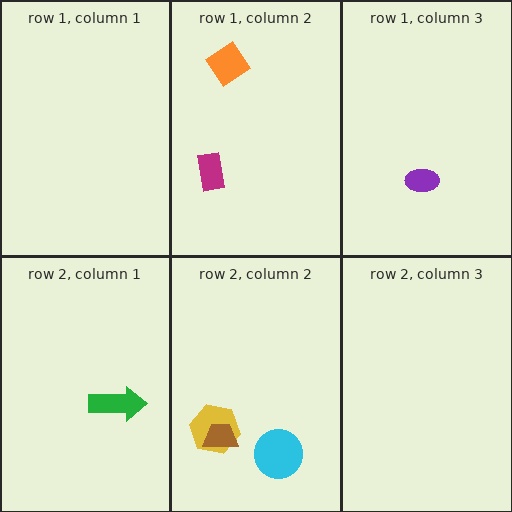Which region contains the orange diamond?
The row 1, column 2 region.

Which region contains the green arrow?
The row 2, column 1 region.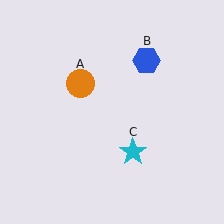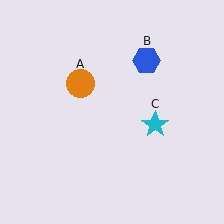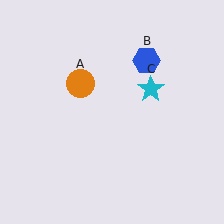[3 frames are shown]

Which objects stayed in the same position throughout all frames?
Orange circle (object A) and blue hexagon (object B) remained stationary.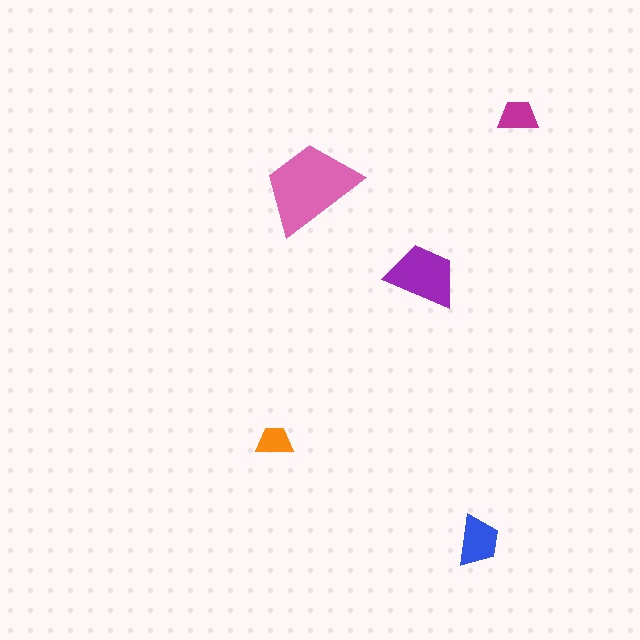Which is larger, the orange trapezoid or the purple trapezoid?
The purple one.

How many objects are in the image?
There are 5 objects in the image.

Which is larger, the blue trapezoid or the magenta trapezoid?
The blue one.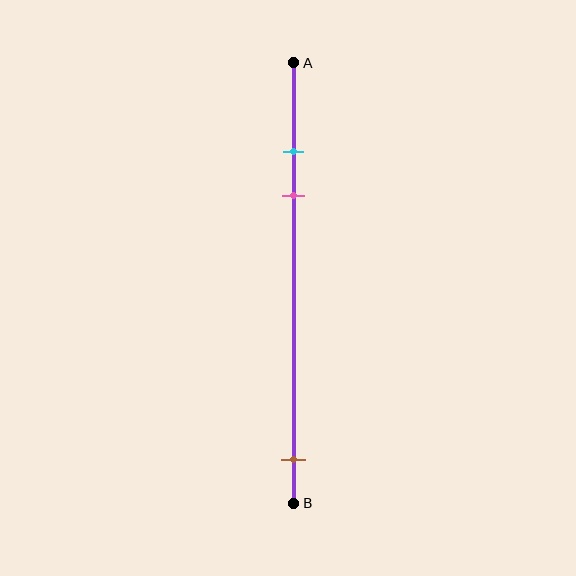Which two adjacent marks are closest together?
The cyan and pink marks are the closest adjacent pair.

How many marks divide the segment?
There are 3 marks dividing the segment.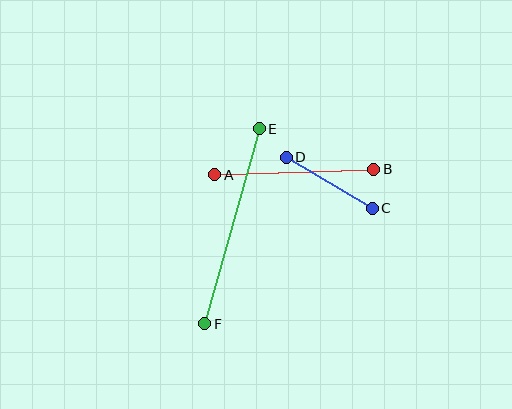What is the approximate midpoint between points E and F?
The midpoint is at approximately (232, 226) pixels.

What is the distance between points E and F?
The distance is approximately 202 pixels.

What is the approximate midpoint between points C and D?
The midpoint is at approximately (329, 183) pixels.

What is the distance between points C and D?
The distance is approximately 100 pixels.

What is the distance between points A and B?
The distance is approximately 159 pixels.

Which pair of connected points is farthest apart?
Points E and F are farthest apart.